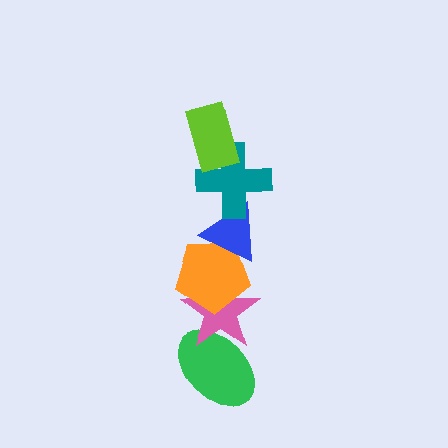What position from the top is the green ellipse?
The green ellipse is 6th from the top.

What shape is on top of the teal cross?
The lime rectangle is on top of the teal cross.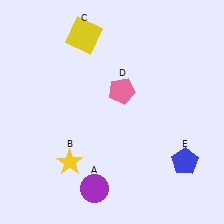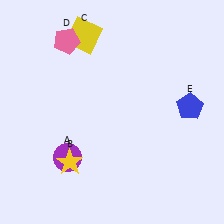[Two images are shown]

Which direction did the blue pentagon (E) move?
The blue pentagon (E) moved up.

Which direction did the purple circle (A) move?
The purple circle (A) moved up.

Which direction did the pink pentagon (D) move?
The pink pentagon (D) moved left.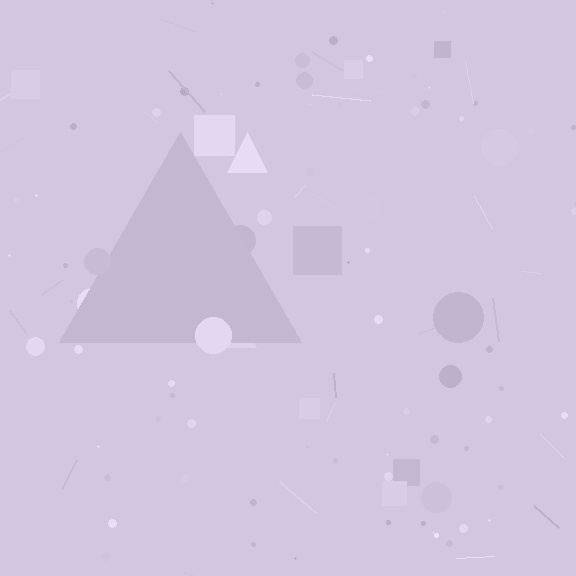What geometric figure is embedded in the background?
A triangle is embedded in the background.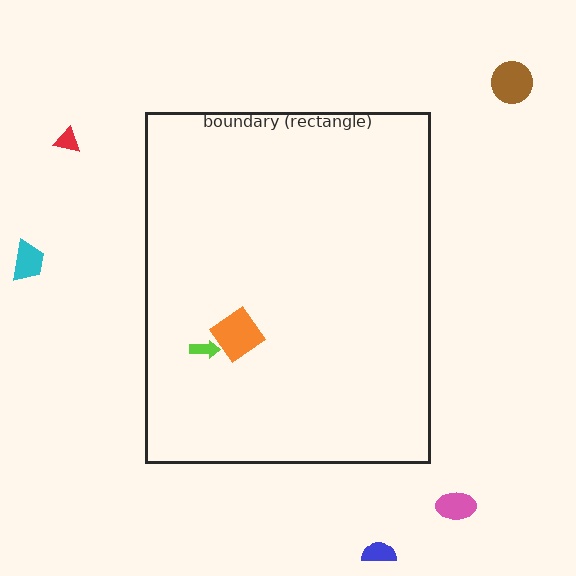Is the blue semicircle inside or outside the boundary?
Outside.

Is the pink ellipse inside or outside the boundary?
Outside.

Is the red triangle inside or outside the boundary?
Outside.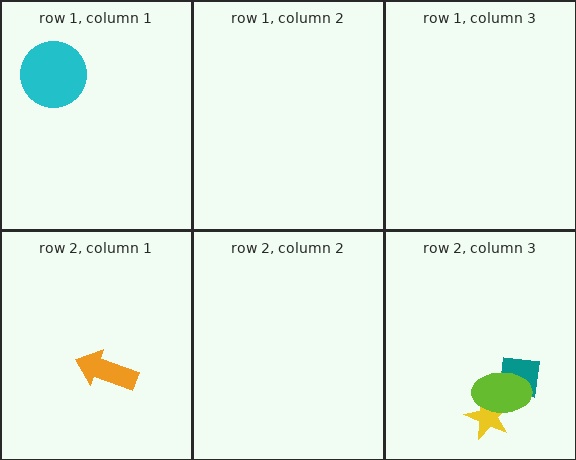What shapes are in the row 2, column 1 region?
The orange arrow.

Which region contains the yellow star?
The row 2, column 3 region.